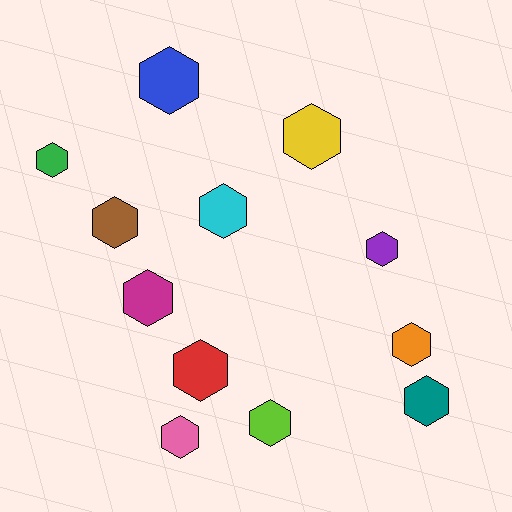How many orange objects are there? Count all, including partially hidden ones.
There is 1 orange object.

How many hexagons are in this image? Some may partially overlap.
There are 12 hexagons.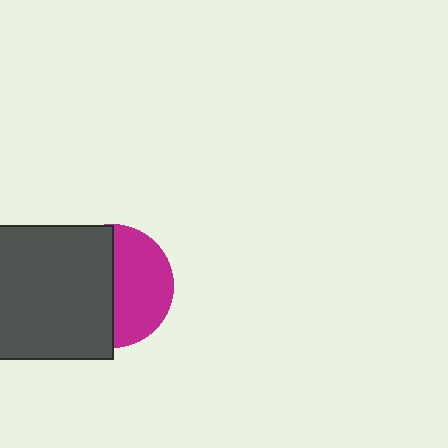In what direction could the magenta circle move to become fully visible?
The magenta circle could move right. That would shift it out from behind the dark gray rectangle entirely.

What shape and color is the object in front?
The object in front is a dark gray rectangle.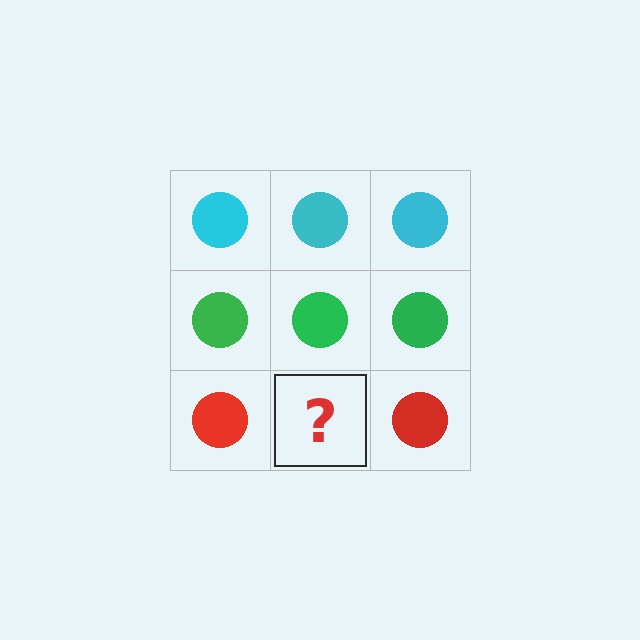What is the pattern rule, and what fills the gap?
The rule is that each row has a consistent color. The gap should be filled with a red circle.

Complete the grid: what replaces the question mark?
The question mark should be replaced with a red circle.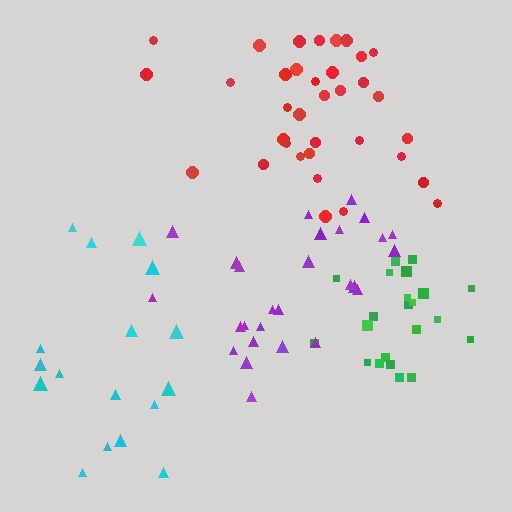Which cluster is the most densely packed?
Green.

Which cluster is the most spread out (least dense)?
Cyan.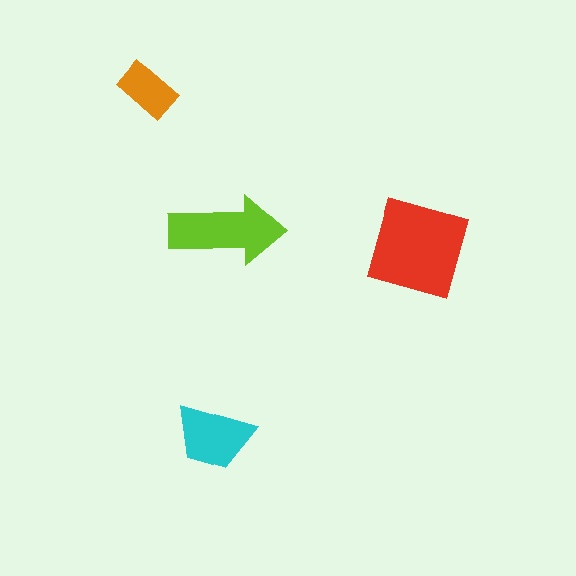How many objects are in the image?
There are 4 objects in the image.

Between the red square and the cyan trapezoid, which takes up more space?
The red square.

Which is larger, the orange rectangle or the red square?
The red square.